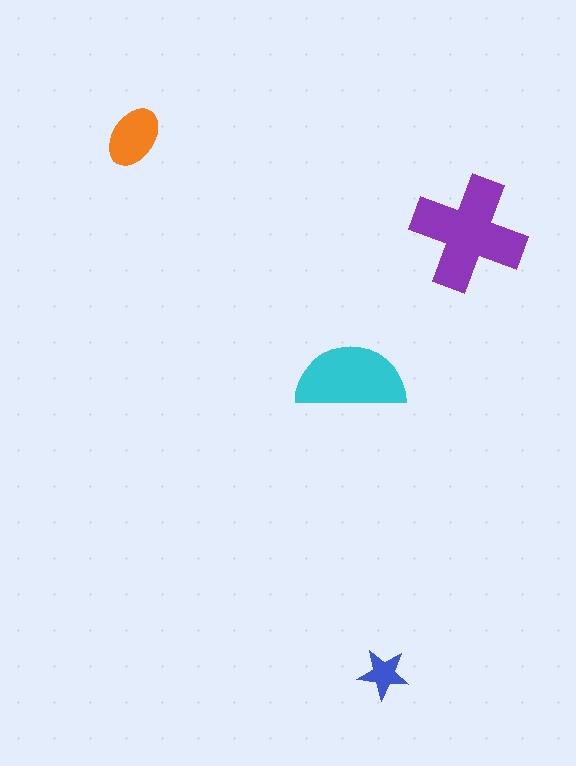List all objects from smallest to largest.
The blue star, the orange ellipse, the cyan semicircle, the purple cross.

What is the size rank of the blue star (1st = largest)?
4th.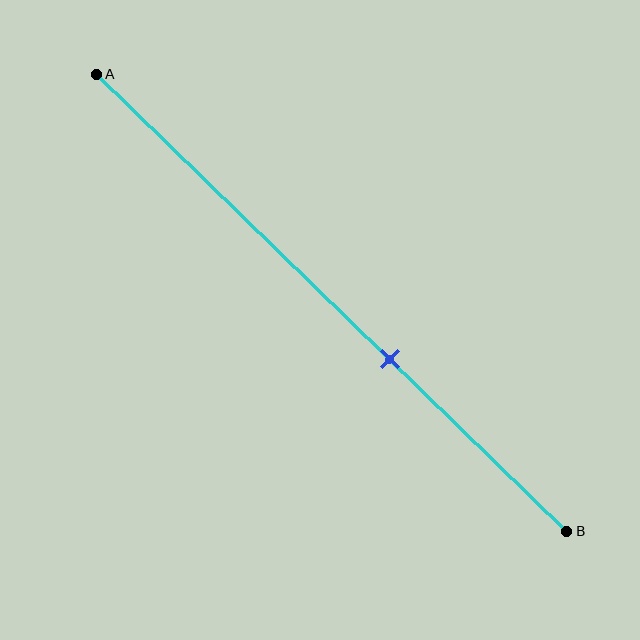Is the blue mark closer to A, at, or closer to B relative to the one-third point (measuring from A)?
The blue mark is closer to point B than the one-third point of segment AB.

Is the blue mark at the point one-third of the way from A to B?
No, the mark is at about 60% from A, not at the 33% one-third point.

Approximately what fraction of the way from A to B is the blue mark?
The blue mark is approximately 60% of the way from A to B.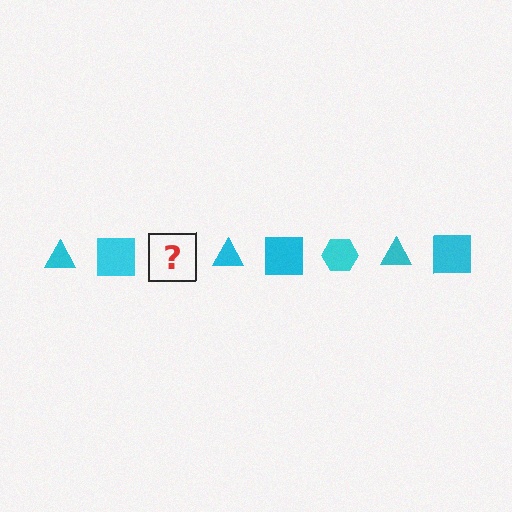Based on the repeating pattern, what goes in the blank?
The blank should be a cyan hexagon.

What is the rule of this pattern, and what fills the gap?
The rule is that the pattern cycles through triangle, square, hexagon shapes in cyan. The gap should be filled with a cyan hexagon.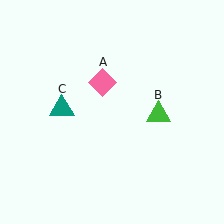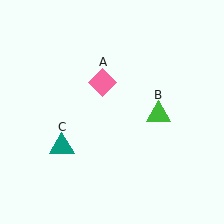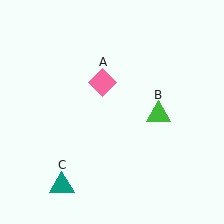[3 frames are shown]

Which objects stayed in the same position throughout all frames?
Pink diamond (object A) and green triangle (object B) remained stationary.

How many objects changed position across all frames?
1 object changed position: teal triangle (object C).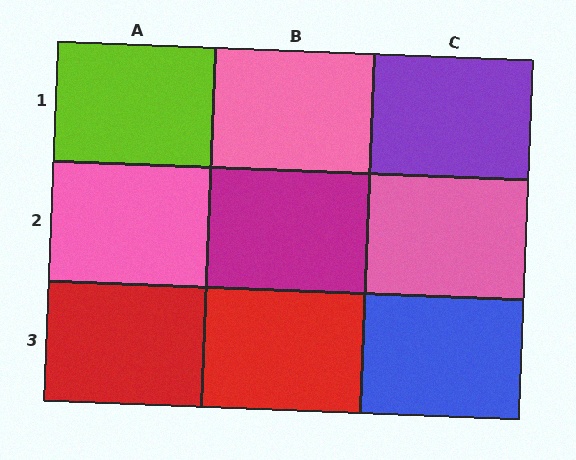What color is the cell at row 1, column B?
Pink.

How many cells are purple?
1 cell is purple.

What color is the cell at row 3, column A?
Red.